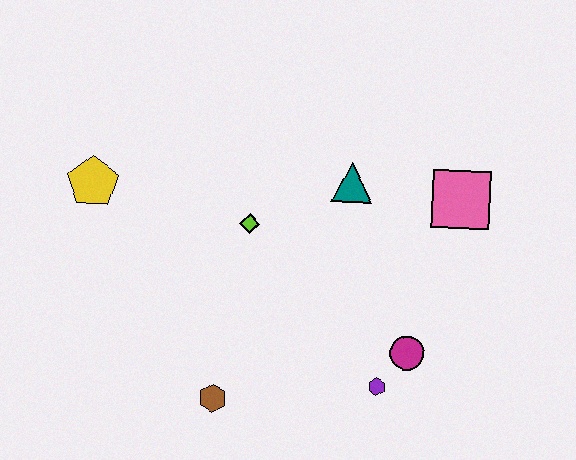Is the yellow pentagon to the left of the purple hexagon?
Yes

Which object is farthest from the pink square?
The yellow pentagon is farthest from the pink square.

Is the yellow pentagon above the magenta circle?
Yes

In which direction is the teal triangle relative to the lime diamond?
The teal triangle is to the right of the lime diamond.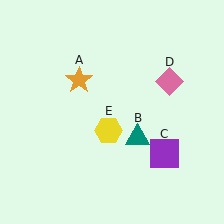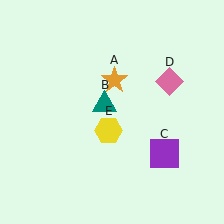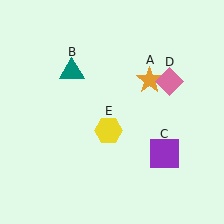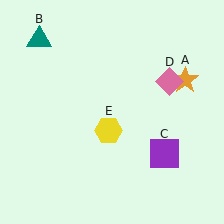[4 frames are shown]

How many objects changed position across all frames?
2 objects changed position: orange star (object A), teal triangle (object B).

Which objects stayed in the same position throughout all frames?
Purple square (object C) and pink diamond (object D) and yellow hexagon (object E) remained stationary.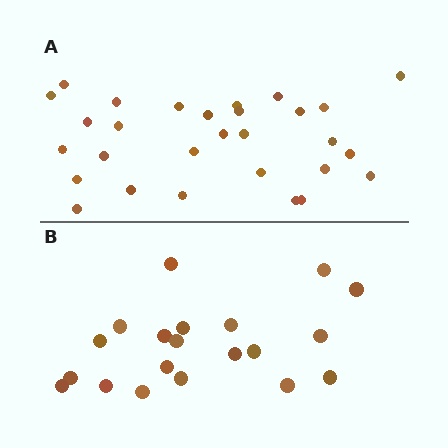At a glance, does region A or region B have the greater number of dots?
Region A (the top region) has more dots.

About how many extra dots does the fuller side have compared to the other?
Region A has roughly 8 or so more dots than region B.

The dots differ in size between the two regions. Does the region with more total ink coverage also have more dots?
No. Region B has more total ink coverage because its dots are larger, but region A actually contains more individual dots. Total area can be misleading — the number of items is what matters here.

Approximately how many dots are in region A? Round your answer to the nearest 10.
About 30 dots. (The exact count is 29, which rounds to 30.)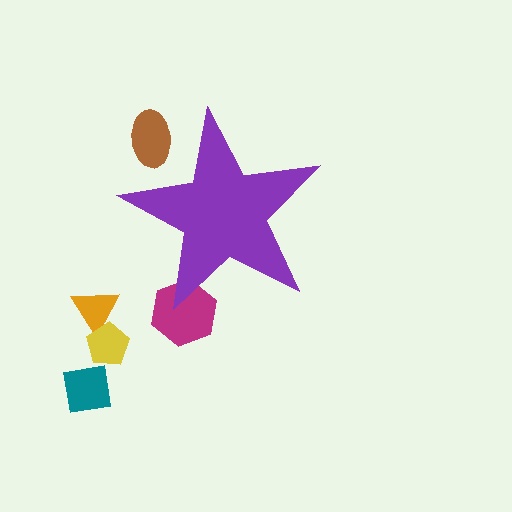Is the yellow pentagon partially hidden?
No, the yellow pentagon is fully visible.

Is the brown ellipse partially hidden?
Yes, the brown ellipse is partially hidden behind the purple star.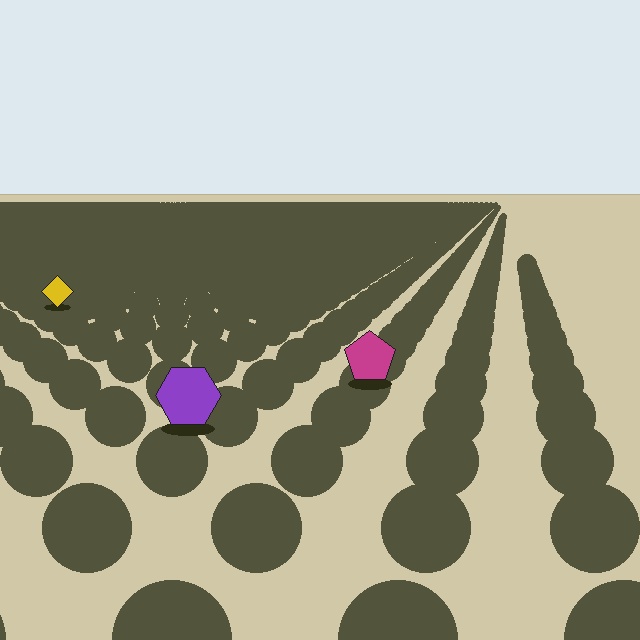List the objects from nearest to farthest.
From nearest to farthest: the purple hexagon, the magenta pentagon, the yellow diamond.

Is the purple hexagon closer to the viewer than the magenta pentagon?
Yes. The purple hexagon is closer — you can tell from the texture gradient: the ground texture is coarser near it.